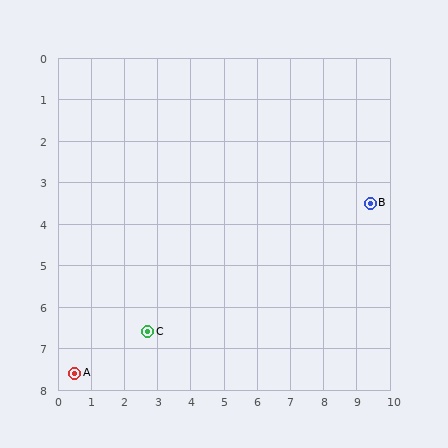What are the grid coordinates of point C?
Point C is at approximately (2.7, 6.6).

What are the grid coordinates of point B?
Point B is at approximately (9.4, 3.5).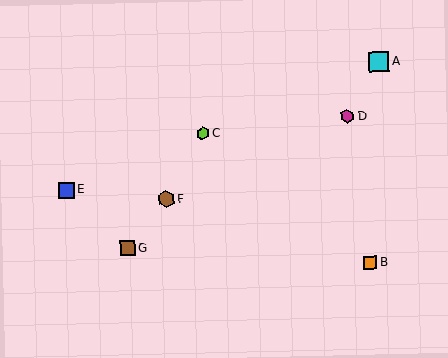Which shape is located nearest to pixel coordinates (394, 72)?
The cyan square (labeled A) at (379, 62) is nearest to that location.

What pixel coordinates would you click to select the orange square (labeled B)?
Click at (370, 263) to select the orange square B.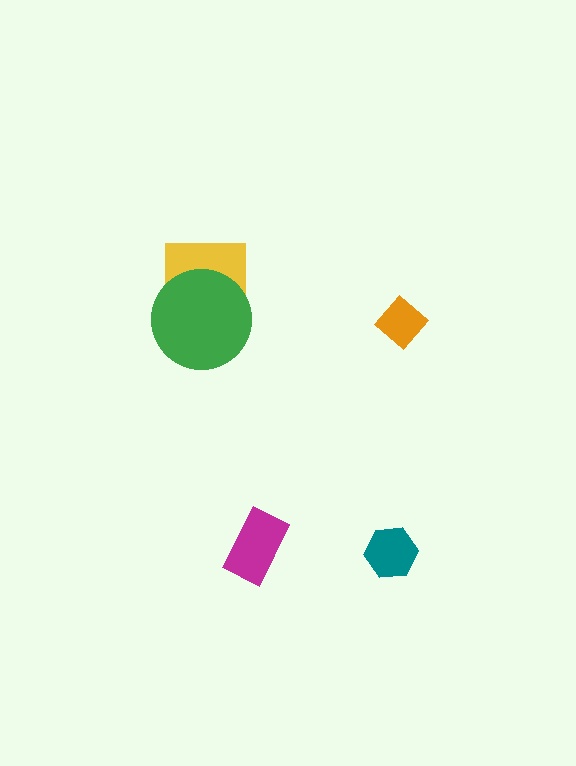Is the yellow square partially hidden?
Yes, it is partially covered by another shape.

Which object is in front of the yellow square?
The green circle is in front of the yellow square.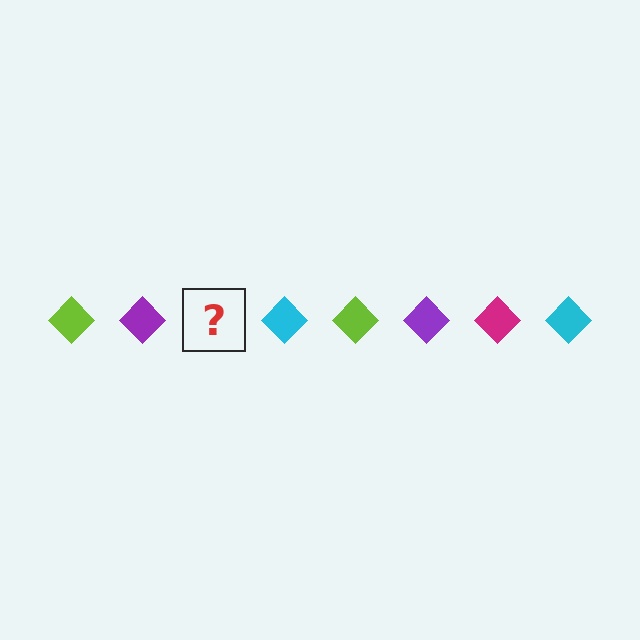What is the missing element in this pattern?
The missing element is a magenta diamond.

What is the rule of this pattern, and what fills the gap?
The rule is that the pattern cycles through lime, purple, magenta, cyan diamonds. The gap should be filled with a magenta diamond.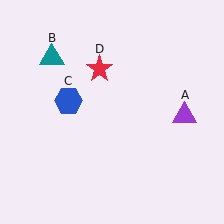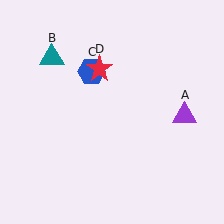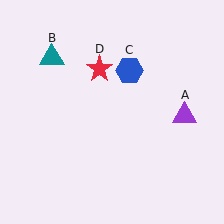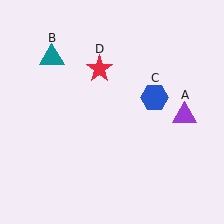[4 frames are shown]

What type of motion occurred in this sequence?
The blue hexagon (object C) rotated clockwise around the center of the scene.